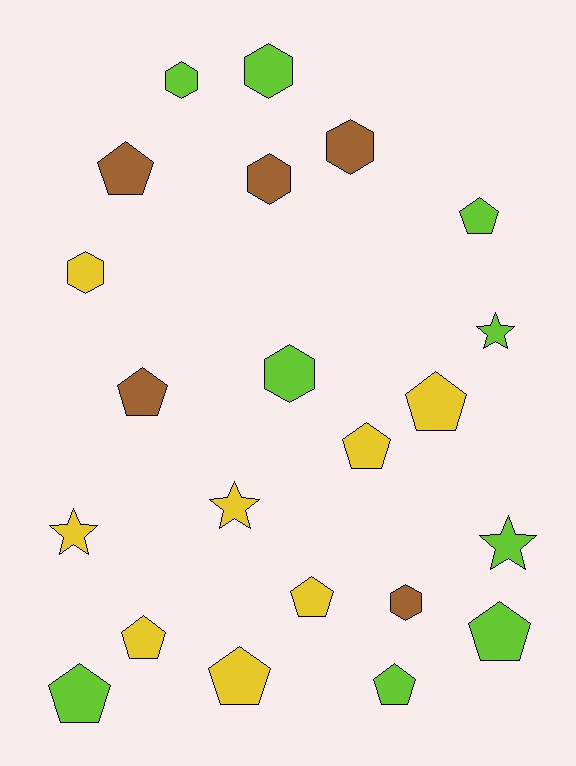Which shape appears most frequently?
Pentagon, with 11 objects.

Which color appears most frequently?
Lime, with 9 objects.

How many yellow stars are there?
There are 2 yellow stars.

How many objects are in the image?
There are 22 objects.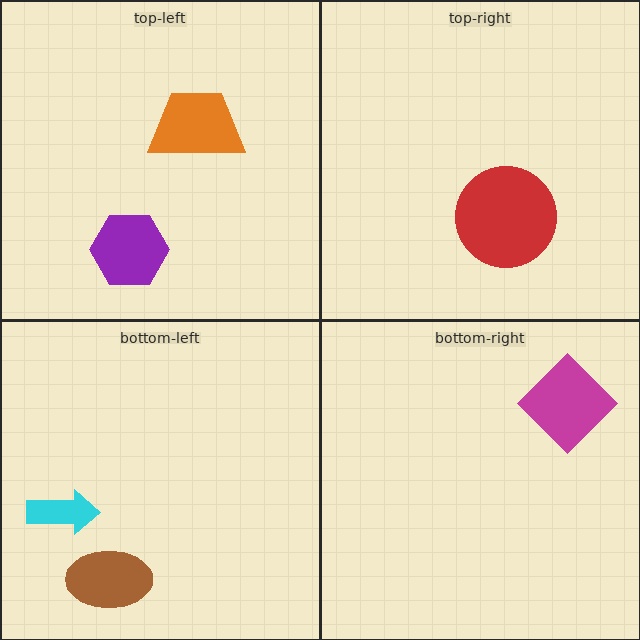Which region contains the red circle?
The top-right region.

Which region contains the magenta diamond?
The bottom-right region.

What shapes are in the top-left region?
The orange trapezoid, the purple hexagon.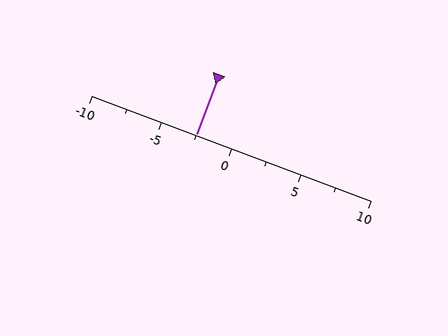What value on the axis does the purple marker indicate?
The marker indicates approximately -2.5.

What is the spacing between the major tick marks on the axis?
The major ticks are spaced 5 apart.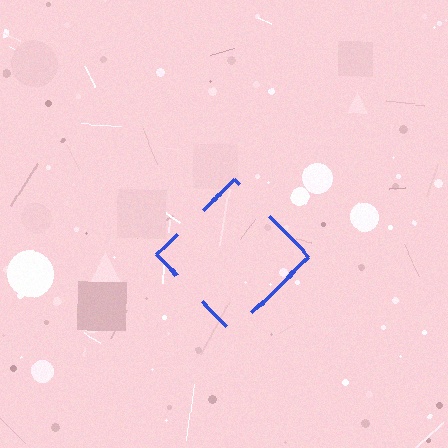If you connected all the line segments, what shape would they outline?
They would outline a diamond.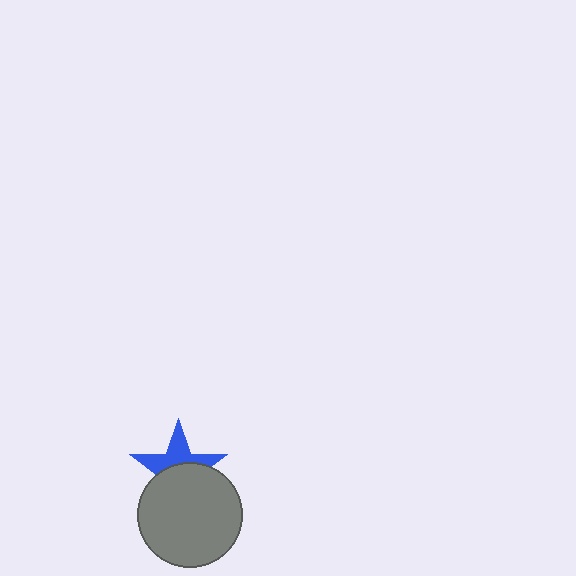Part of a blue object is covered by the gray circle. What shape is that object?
It is a star.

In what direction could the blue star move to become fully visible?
The blue star could move up. That would shift it out from behind the gray circle entirely.